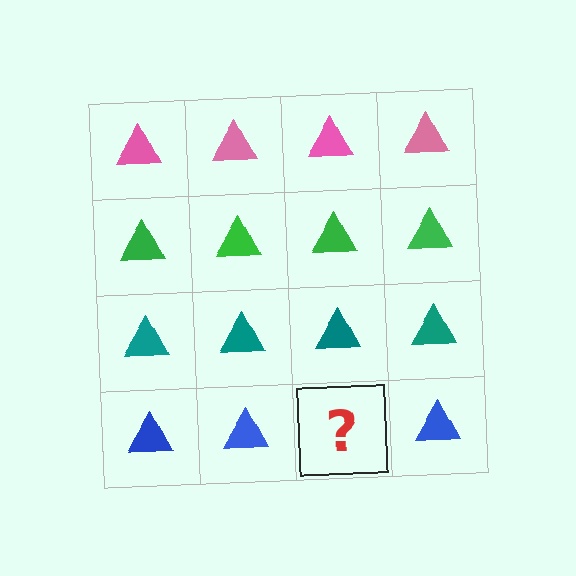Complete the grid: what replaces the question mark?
The question mark should be replaced with a blue triangle.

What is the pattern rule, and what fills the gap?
The rule is that each row has a consistent color. The gap should be filled with a blue triangle.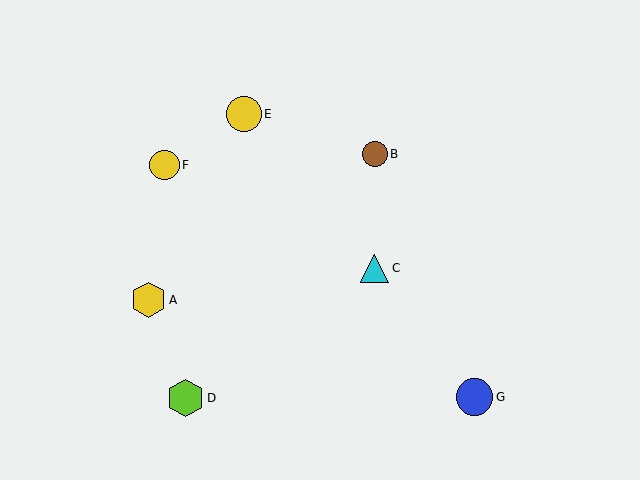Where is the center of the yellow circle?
The center of the yellow circle is at (244, 114).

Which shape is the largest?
The lime hexagon (labeled D) is the largest.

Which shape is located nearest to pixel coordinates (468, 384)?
The blue circle (labeled G) at (475, 397) is nearest to that location.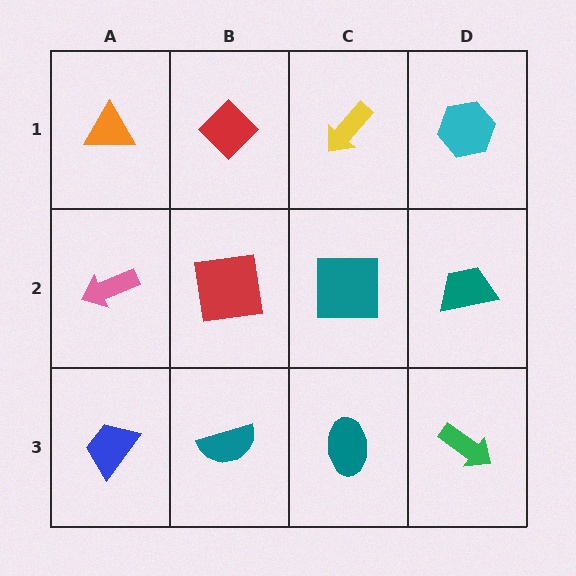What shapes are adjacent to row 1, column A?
A pink arrow (row 2, column A), a red diamond (row 1, column B).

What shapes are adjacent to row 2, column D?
A cyan hexagon (row 1, column D), a green arrow (row 3, column D), a teal square (row 2, column C).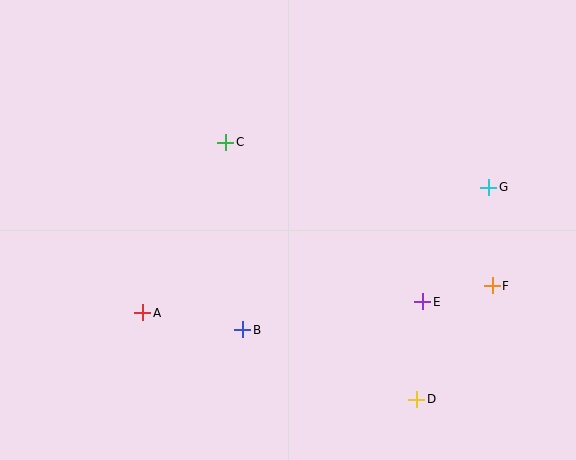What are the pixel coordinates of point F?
Point F is at (492, 286).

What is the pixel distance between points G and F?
The distance between G and F is 99 pixels.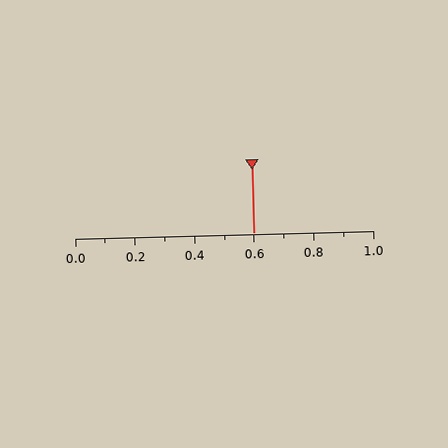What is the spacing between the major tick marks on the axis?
The major ticks are spaced 0.2 apart.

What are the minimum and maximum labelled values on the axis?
The axis runs from 0.0 to 1.0.